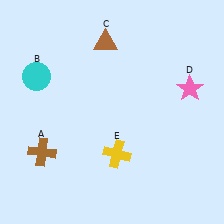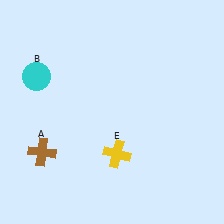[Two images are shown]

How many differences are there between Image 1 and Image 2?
There are 2 differences between the two images.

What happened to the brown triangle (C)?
The brown triangle (C) was removed in Image 2. It was in the top-left area of Image 1.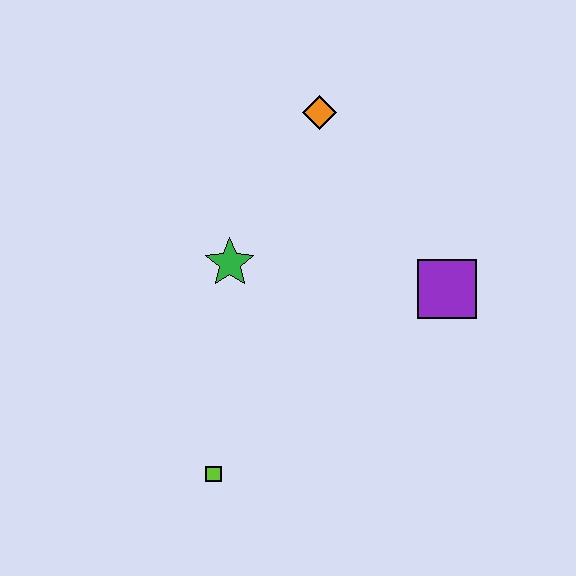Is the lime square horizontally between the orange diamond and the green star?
No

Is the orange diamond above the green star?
Yes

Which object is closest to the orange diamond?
The green star is closest to the orange diamond.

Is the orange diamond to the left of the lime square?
No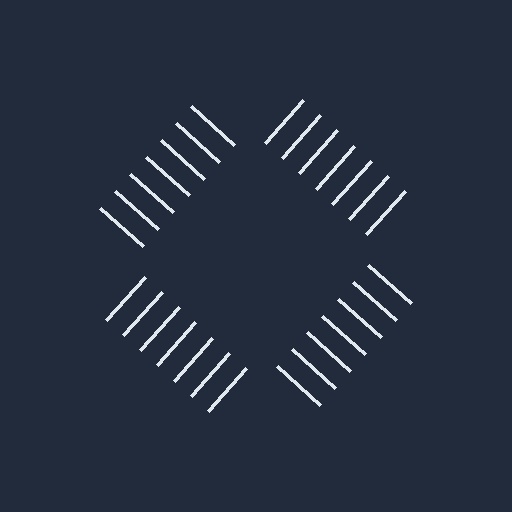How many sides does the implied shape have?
4 sides — the line-ends trace a square.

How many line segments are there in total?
28 — 7 along each of the 4 edges.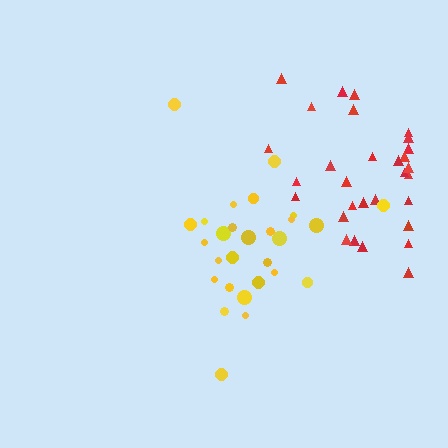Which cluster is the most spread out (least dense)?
Yellow.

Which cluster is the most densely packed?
Red.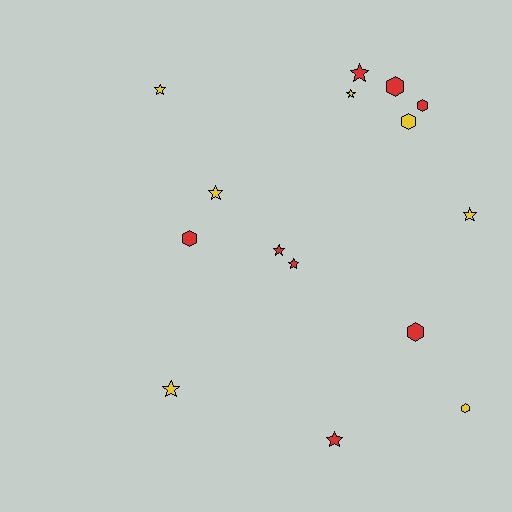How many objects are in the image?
There are 15 objects.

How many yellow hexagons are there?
There are 2 yellow hexagons.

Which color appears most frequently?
Red, with 8 objects.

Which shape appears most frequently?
Star, with 9 objects.